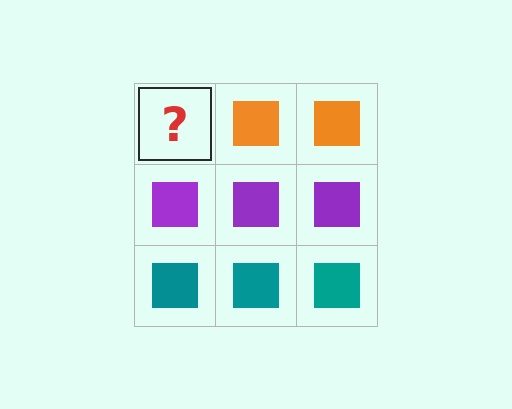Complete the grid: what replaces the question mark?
The question mark should be replaced with an orange square.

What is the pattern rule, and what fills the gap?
The rule is that each row has a consistent color. The gap should be filled with an orange square.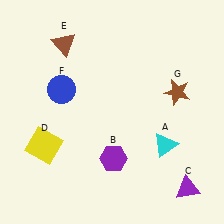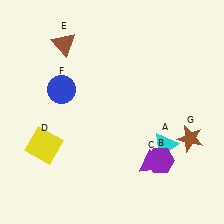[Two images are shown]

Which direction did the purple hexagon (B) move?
The purple hexagon (B) moved right.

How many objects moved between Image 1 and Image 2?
3 objects moved between the two images.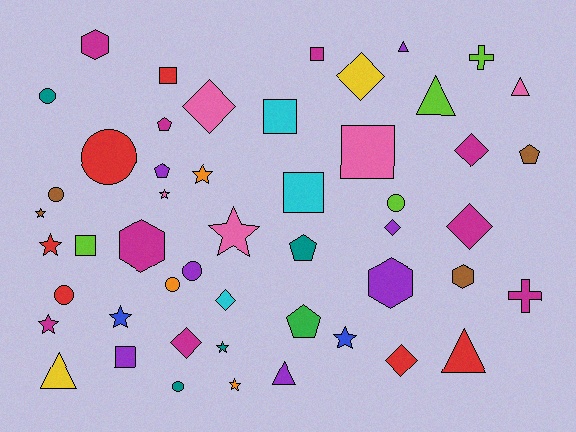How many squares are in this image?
There are 7 squares.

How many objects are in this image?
There are 50 objects.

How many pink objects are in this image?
There are 5 pink objects.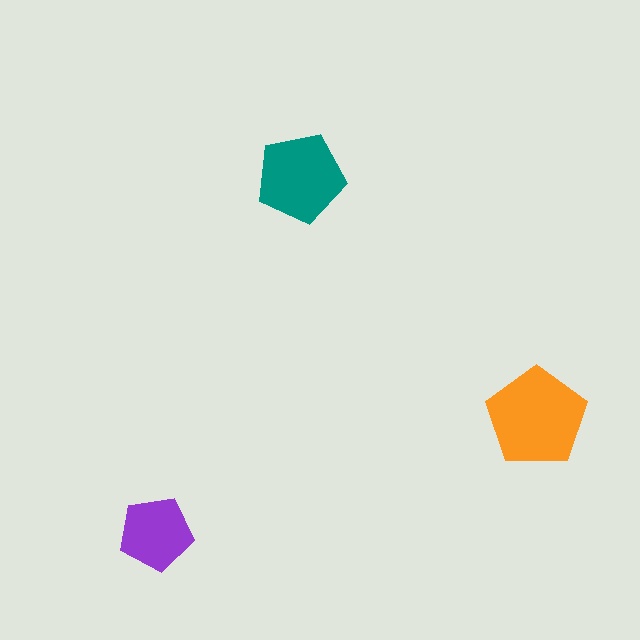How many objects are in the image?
There are 3 objects in the image.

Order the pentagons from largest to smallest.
the orange one, the teal one, the purple one.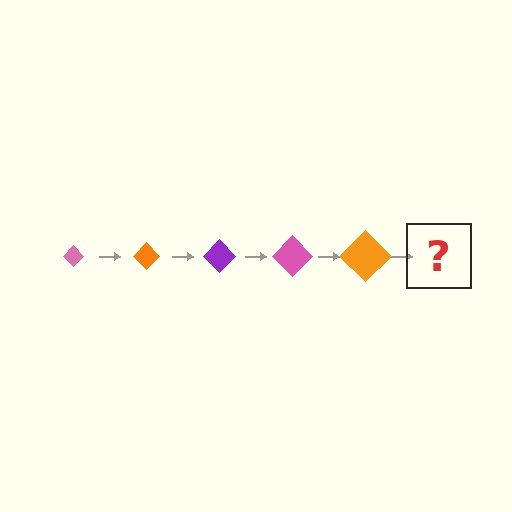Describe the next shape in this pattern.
It should be a purple diamond, larger than the previous one.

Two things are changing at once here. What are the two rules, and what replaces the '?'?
The two rules are that the diamond grows larger each step and the color cycles through pink, orange, and purple. The '?' should be a purple diamond, larger than the previous one.